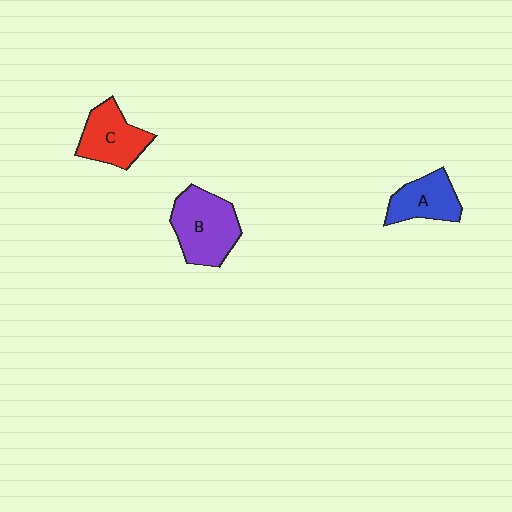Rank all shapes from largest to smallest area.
From largest to smallest: B (purple), C (red), A (blue).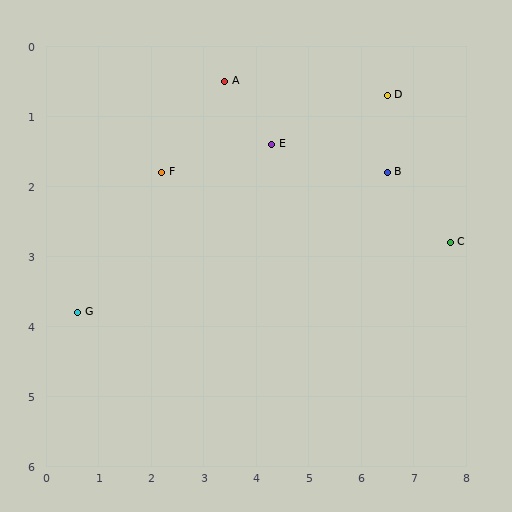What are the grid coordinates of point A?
Point A is at approximately (3.4, 0.5).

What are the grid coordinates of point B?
Point B is at approximately (6.5, 1.8).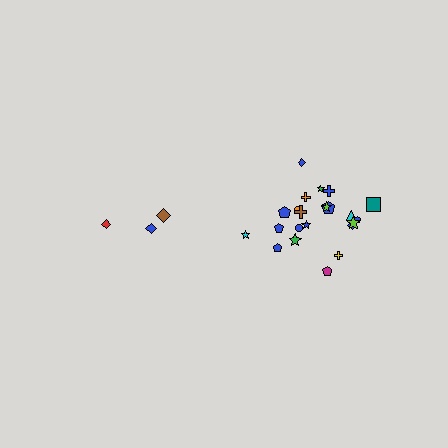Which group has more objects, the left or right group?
The right group.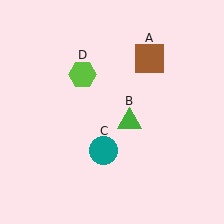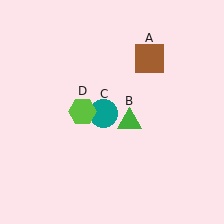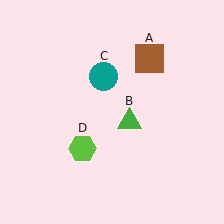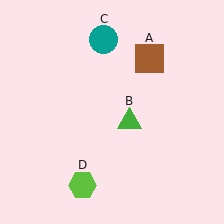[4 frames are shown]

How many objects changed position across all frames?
2 objects changed position: teal circle (object C), lime hexagon (object D).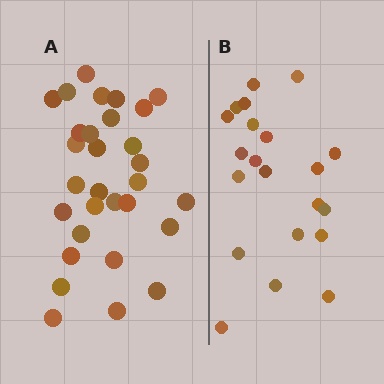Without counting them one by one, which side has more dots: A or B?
Region A (the left region) has more dots.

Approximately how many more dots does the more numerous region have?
Region A has roughly 8 or so more dots than region B.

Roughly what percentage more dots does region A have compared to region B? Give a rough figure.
About 45% more.